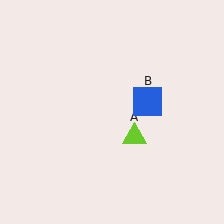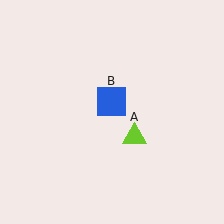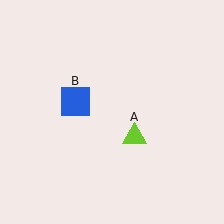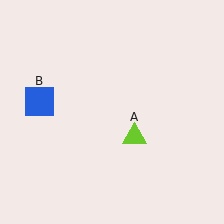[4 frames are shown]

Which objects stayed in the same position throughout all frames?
Lime triangle (object A) remained stationary.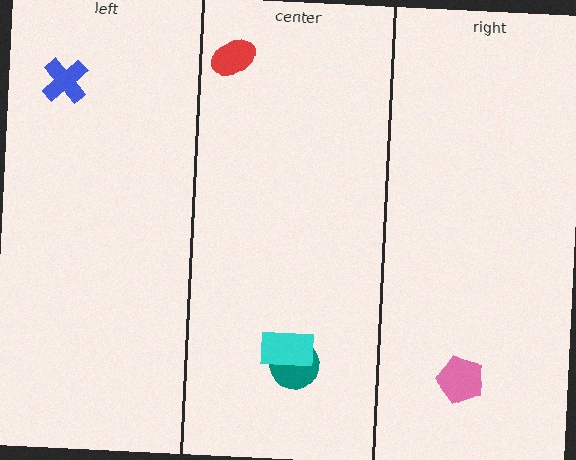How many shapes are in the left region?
1.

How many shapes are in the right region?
1.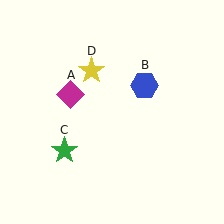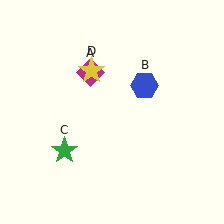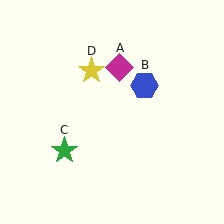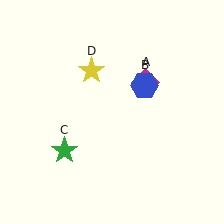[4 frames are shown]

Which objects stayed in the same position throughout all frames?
Blue hexagon (object B) and green star (object C) and yellow star (object D) remained stationary.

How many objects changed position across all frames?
1 object changed position: magenta diamond (object A).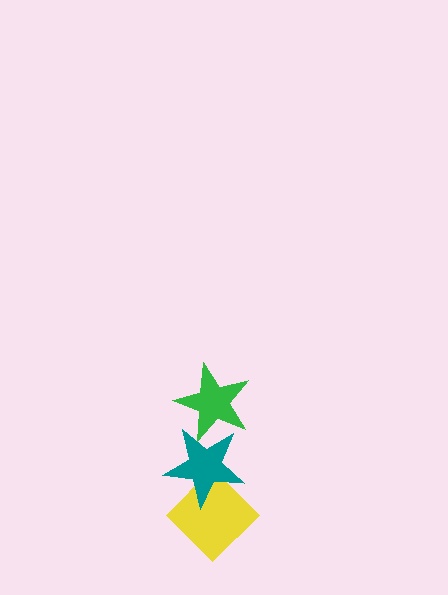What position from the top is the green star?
The green star is 1st from the top.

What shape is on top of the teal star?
The green star is on top of the teal star.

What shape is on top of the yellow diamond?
The teal star is on top of the yellow diamond.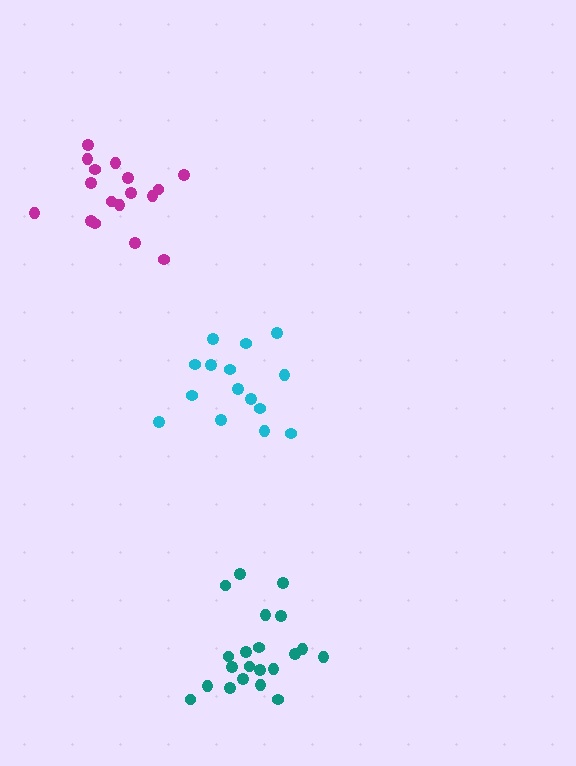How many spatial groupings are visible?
There are 3 spatial groupings.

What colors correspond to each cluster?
The clusters are colored: cyan, teal, magenta.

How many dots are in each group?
Group 1: 15 dots, Group 2: 21 dots, Group 3: 17 dots (53 total).